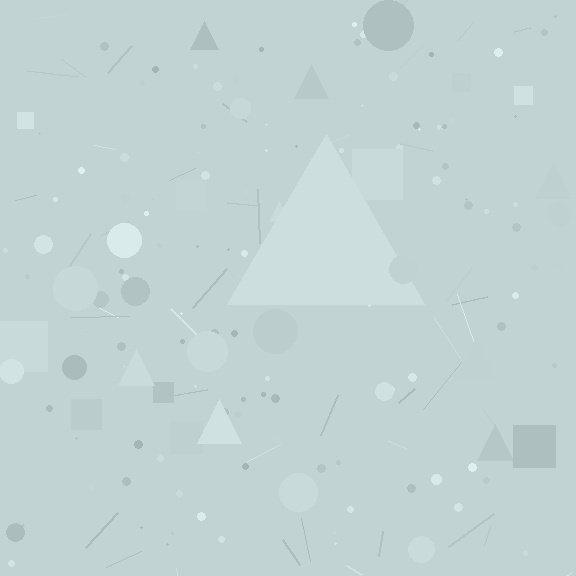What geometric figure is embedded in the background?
A triangle is embedded in the background.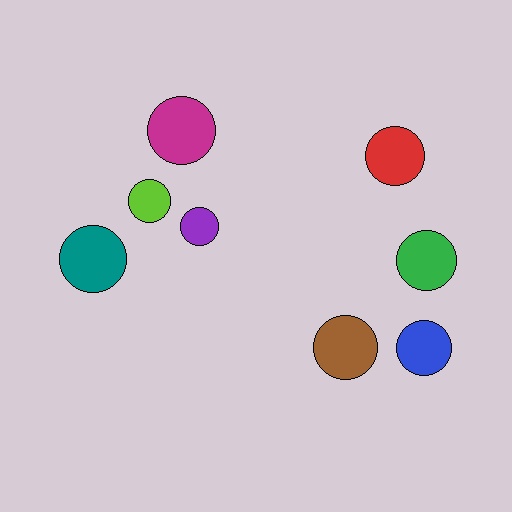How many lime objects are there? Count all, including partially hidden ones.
There is 1 lime object.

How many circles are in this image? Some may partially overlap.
There are 8 circles.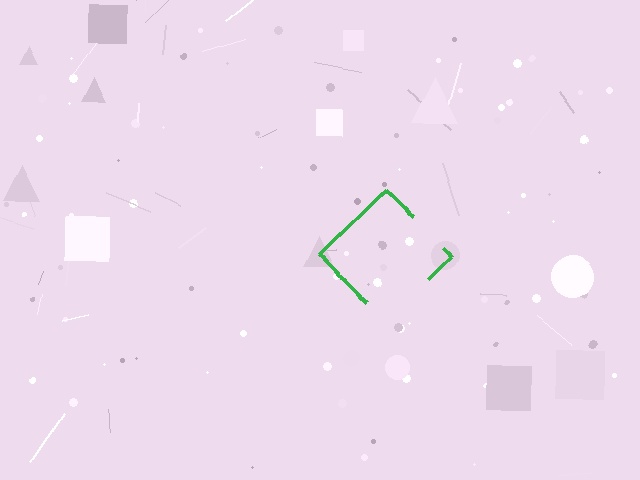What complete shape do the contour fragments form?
The contour fragments form a diamond.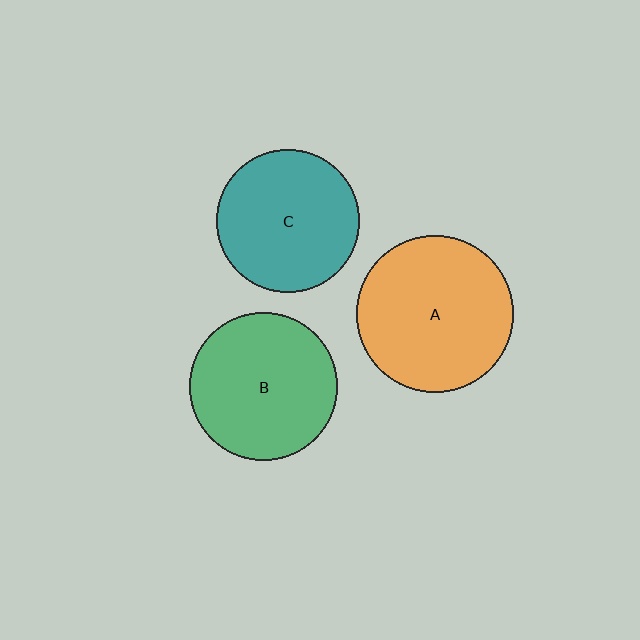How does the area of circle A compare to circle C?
Approximately 1.2 times.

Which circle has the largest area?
Circle A (orange).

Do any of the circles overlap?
No, none of the circles overlap.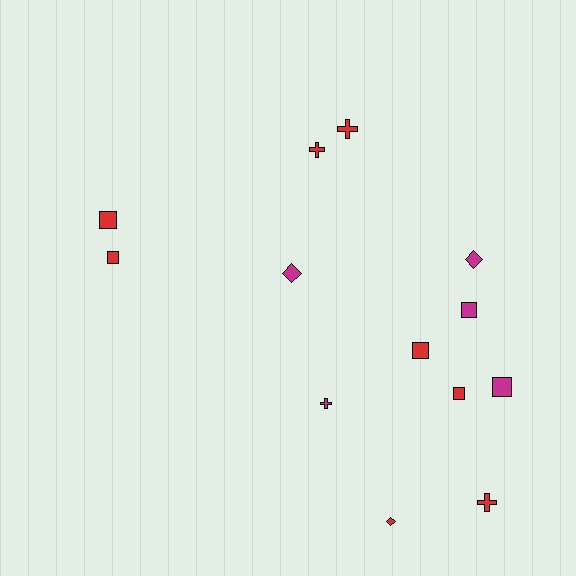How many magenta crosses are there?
There is 1 magenta cross.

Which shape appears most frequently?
Square, with 6 objects.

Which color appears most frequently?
Red, with 8 objects.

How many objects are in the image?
There are 13 objects.